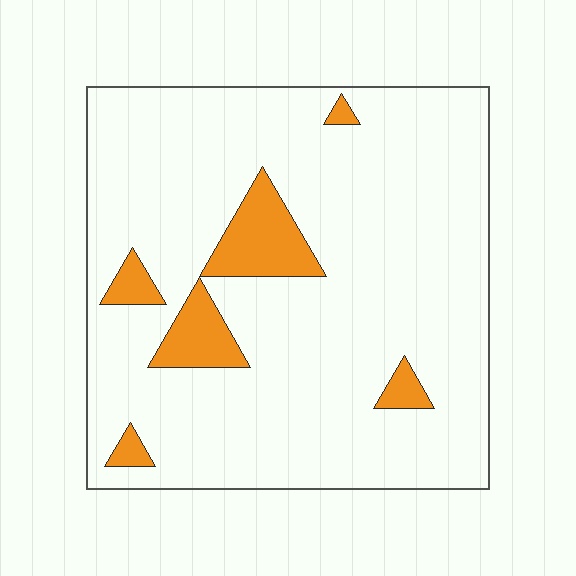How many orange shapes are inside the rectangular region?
6.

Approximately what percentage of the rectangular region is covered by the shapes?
Approximately 10%.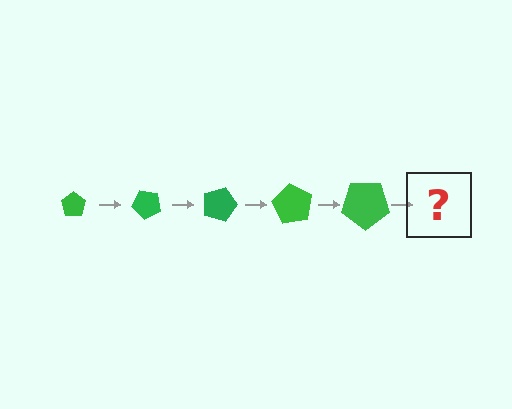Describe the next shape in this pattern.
It should be a pentagon, larger than the previous one and rotated 225 degrees from the start.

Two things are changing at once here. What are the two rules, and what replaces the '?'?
The two rules are that the pentagon grows larger each step and it rotates 45 degrees each step. The '?' should be a pentagon, larger than the previous one and rotated 225 degrees from the start.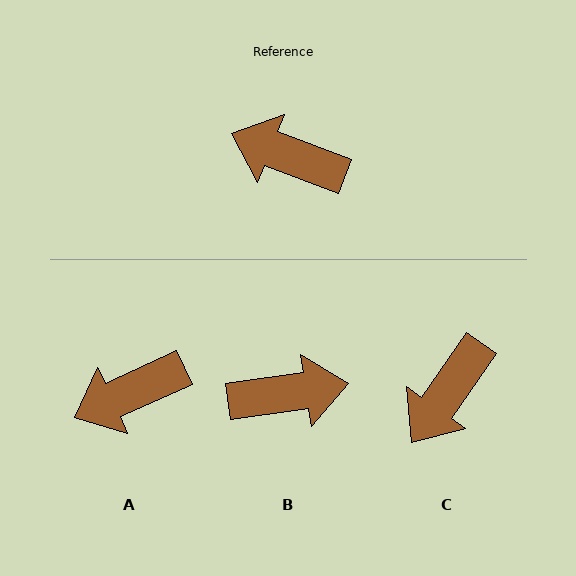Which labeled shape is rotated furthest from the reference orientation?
B, about 151 degrees away.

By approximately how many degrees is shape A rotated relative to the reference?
Approximately 46 degrees counter-clockwise.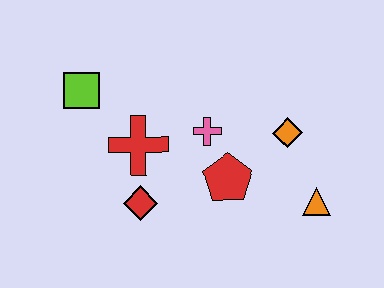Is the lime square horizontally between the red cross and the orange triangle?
No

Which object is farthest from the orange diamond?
The lime square is farthest from the orange diamond.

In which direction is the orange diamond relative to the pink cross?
The orange diamond is to the right of the pink cross.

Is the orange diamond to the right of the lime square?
Yes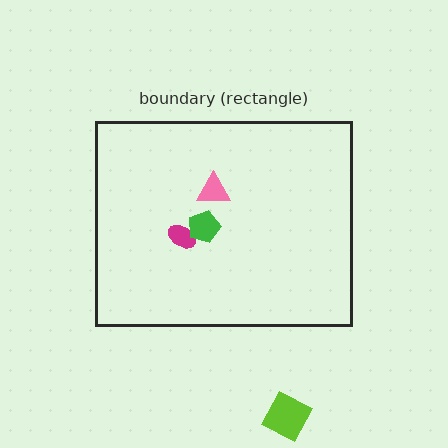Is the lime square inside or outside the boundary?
Outside.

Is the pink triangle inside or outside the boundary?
Inside.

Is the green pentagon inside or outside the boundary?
Inside.